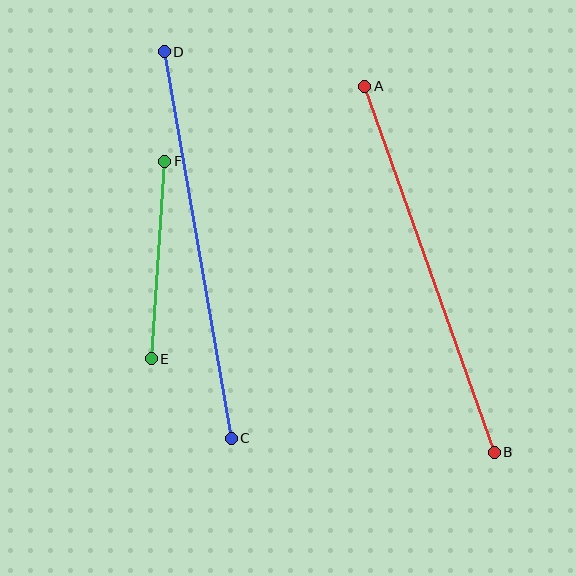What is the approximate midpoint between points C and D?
The midpoint is at approximately (198, 245) pixels.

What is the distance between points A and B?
The distance is approximately 388 pixels.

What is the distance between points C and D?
The distance is approximately 392 pixels.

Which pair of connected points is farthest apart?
Points C and D are farthest apart.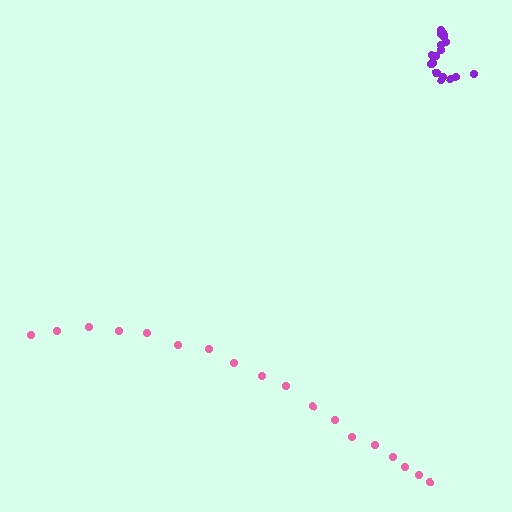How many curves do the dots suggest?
There are 2 distinct paths.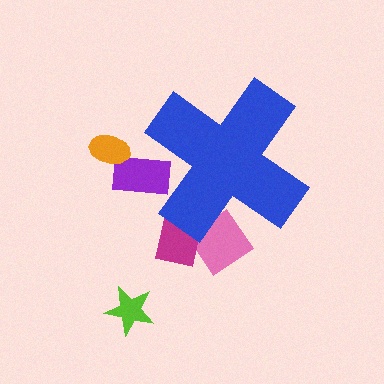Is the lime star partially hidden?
No, the lime star is fully visible.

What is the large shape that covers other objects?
A blue cross.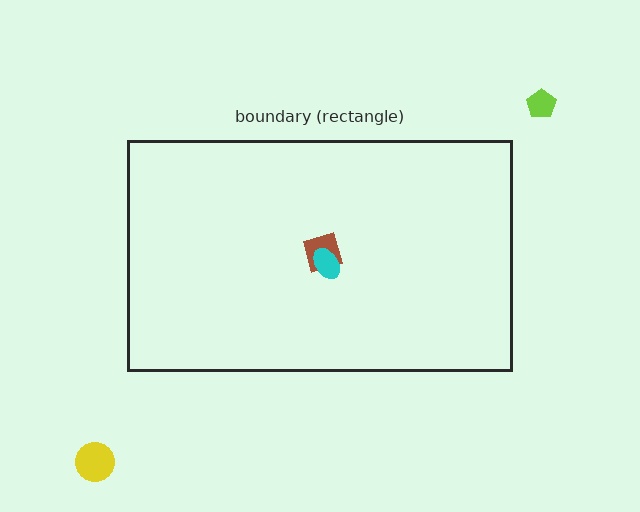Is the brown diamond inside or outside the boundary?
Inside.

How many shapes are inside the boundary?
2 inside, 2 outside.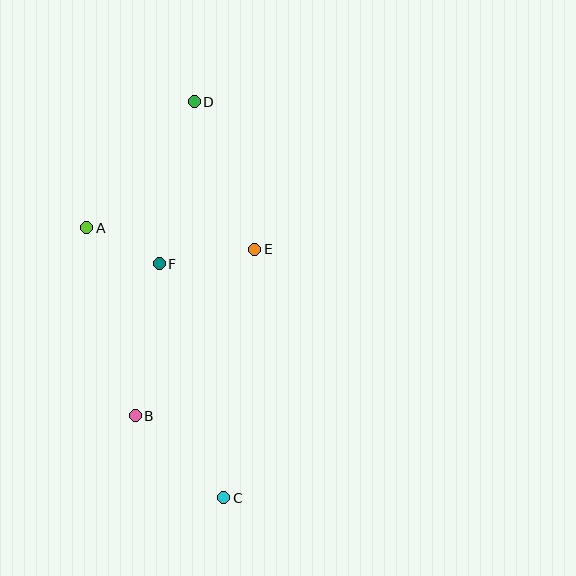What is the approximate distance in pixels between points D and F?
The distance between D and F is approximately 166 pixels.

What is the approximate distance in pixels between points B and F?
The distance between B and F is approximately 154 pixels.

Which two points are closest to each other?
Points A and F are closest to each other.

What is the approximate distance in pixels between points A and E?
The distance between A and E is approximately 169 pixels.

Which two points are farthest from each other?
Points C and D are farthest from each other.